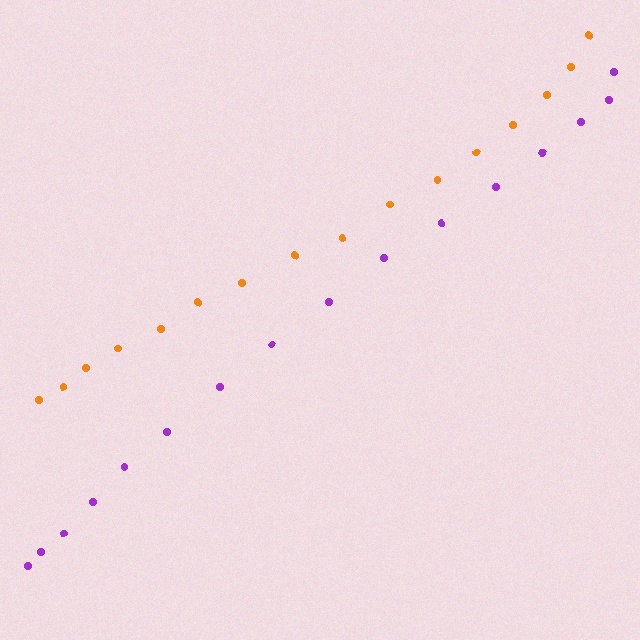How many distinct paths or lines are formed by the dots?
There are 2 distinct paths.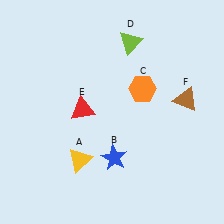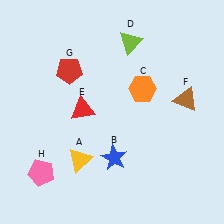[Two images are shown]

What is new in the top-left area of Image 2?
A red pentagon (G) was added in the top-left area of Image 2.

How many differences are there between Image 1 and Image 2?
There are 2 differences between the two images.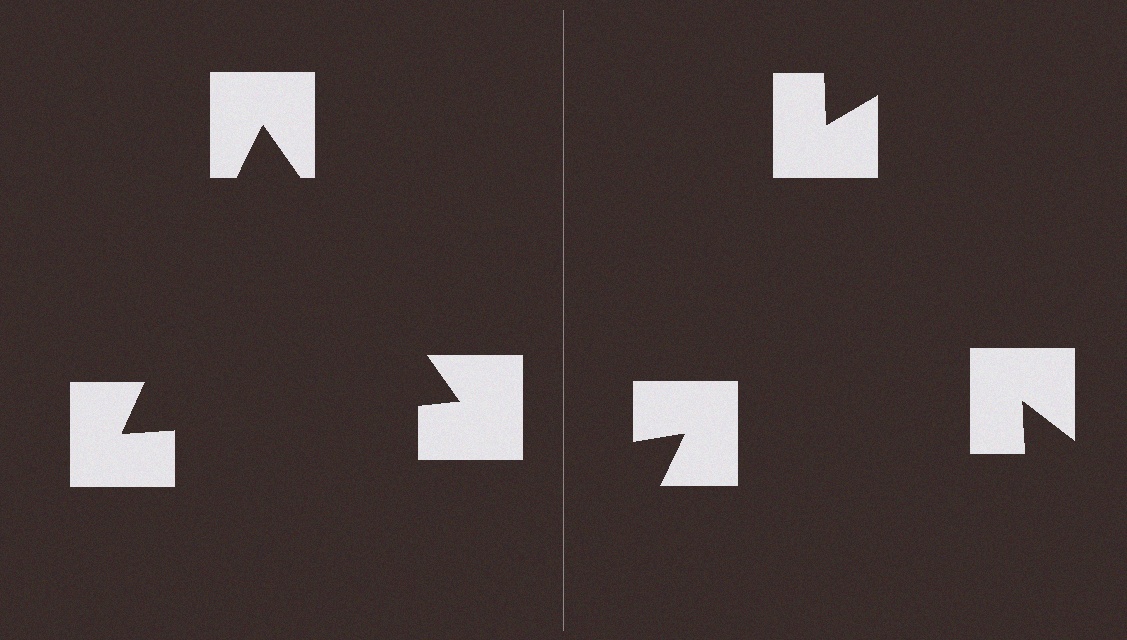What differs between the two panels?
The notched squares are positioned identically on both sides; only the wedge orientations differ. On the left they align to a triangle; on the right they are misaligned.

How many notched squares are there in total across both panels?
6 — 3 on each side.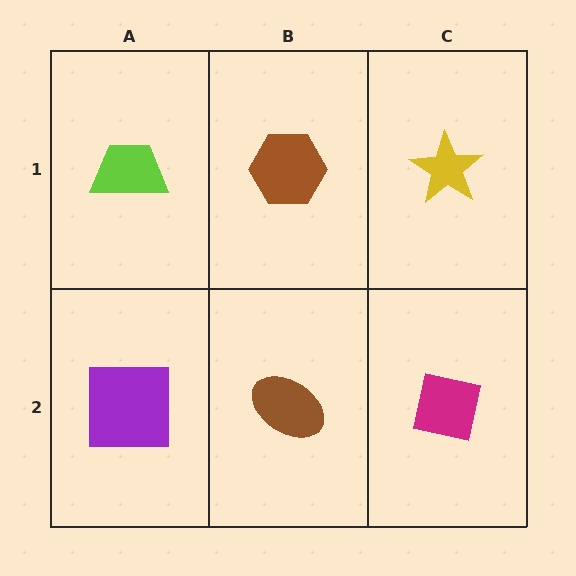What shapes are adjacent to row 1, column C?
A magenta square (row 2, column C), a brown hexagon (row 1, column B).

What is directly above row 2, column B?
A brown hexagon.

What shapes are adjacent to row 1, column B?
A brown ellipse (row 2, column B), a lime trapezoid (row 1, column A), a yellow star (row 1, column C).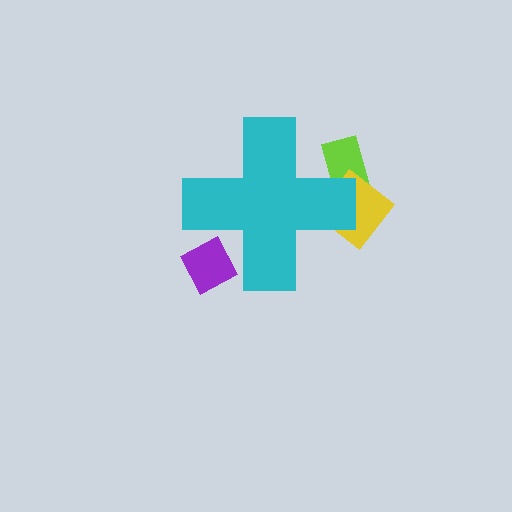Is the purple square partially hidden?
Yes, the purple square is partially hidden behind the cyan cross.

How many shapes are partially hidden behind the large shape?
3 shapes are partially hidden.